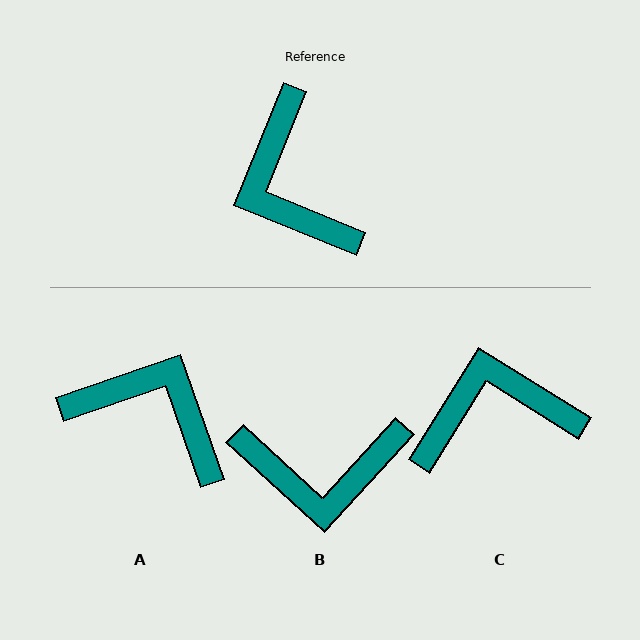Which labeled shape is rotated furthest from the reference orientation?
A, about 138 degrees away.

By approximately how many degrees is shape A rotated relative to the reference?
Approximately 138 degrees clockwise.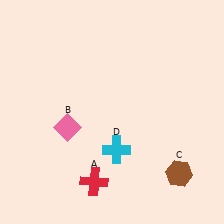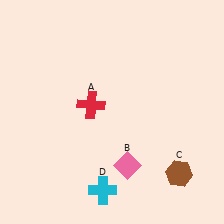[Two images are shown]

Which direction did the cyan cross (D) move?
The cyan cross (D) moved down.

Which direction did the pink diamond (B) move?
The pink diamond (B) moved right.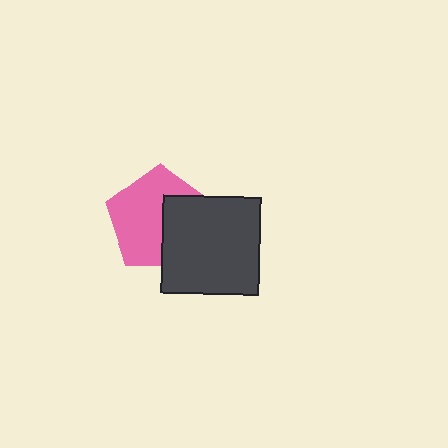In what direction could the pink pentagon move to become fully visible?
The pink pentagon could move left. That would shift it out from behind the dark gray square entirely.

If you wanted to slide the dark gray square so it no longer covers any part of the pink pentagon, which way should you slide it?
Slide it right — that is the most direct way to separate the two shapes.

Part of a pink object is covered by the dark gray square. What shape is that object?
It is a pentagon.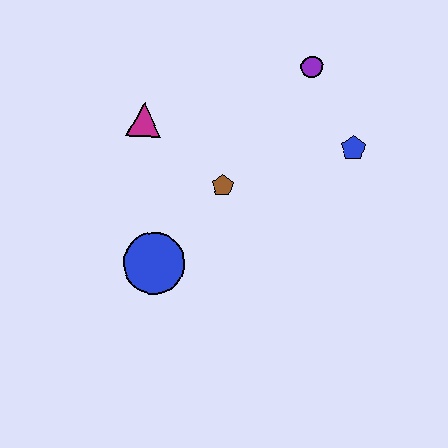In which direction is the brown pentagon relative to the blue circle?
The brown pentagon is above the blue circle.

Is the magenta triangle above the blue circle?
Yes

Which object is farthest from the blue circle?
The purple circle is farthest from the blue circle.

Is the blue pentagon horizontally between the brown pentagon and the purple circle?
No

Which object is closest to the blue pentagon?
The purple circle is closest to the blue pentagon.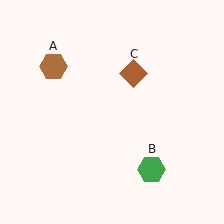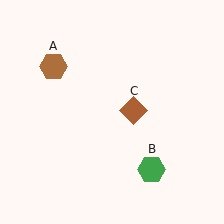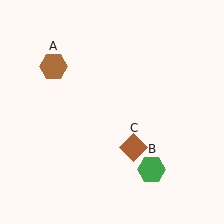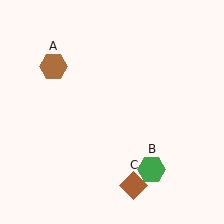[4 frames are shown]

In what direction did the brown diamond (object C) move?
The brown diamond (object C) moved down.